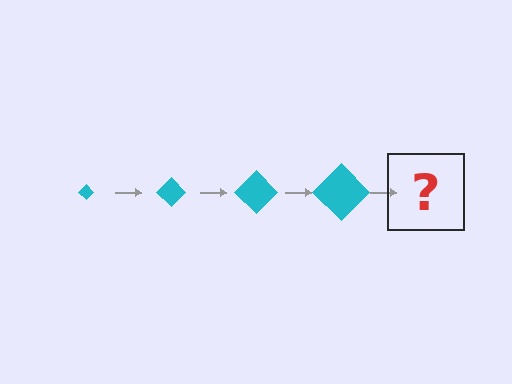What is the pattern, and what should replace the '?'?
The pattern is that the diamond gets progressively larger each step. The '?' should be a cyan diamond, larger than the previous one.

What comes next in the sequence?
The next element should be a cyan diamond, larger than the previous one.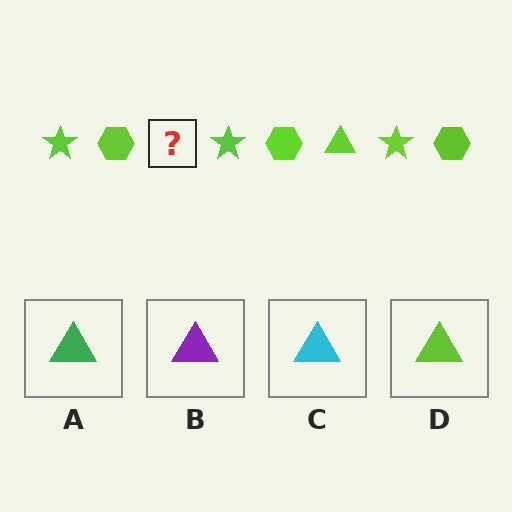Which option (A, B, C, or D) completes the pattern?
D.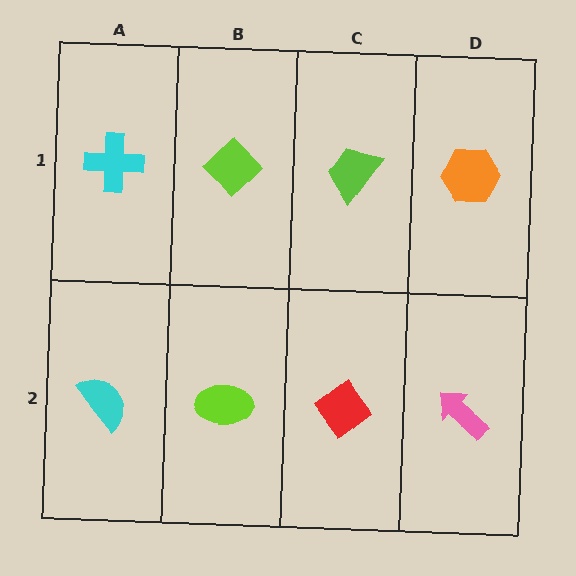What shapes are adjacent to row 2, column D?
An orange hexagon (row 1, column D), a red diamond (row 2, column C).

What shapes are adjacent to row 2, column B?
A lime diamond (row 1, column B), a cyan semicircle (row 2, column A), a red diamond (row 2, column C).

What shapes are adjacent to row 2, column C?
A lime trapezoid (row 1, column C), a lime ellipse (row 2, column B), a pink arrow (row 2, column D).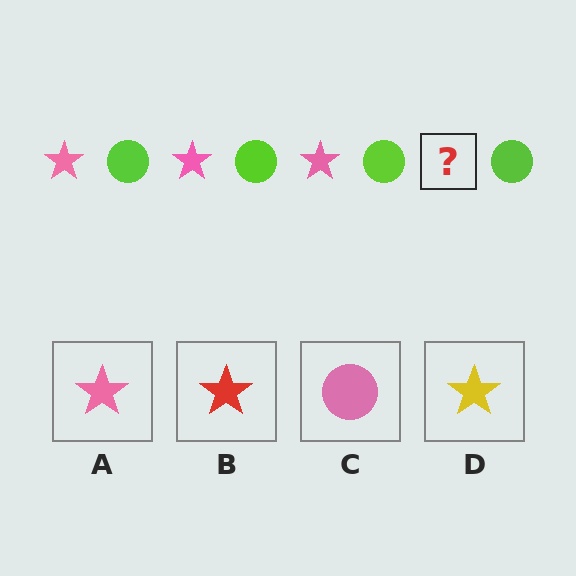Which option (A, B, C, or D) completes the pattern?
A.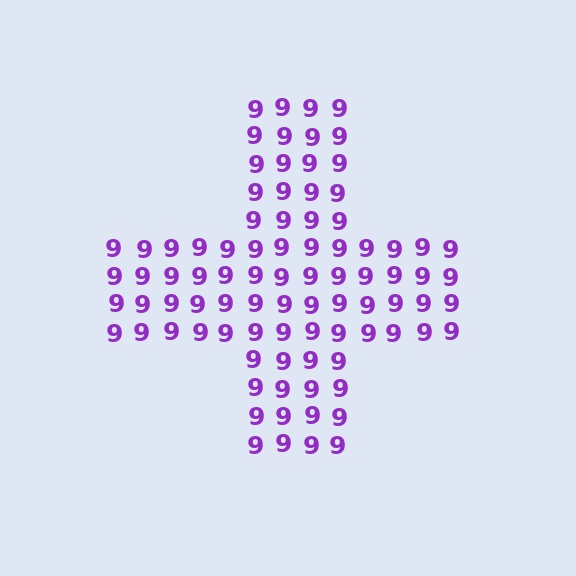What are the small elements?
The small elements are digit 9's.